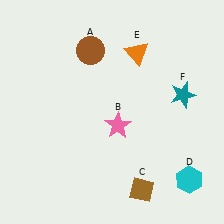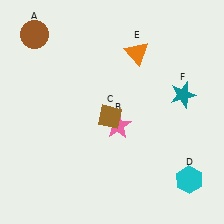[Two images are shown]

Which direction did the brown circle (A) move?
The brown circle (A) moved left.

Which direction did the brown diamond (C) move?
The brown diamond (C) moved up.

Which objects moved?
The objects that moved are: the brown circle (A), the brown diamond (C).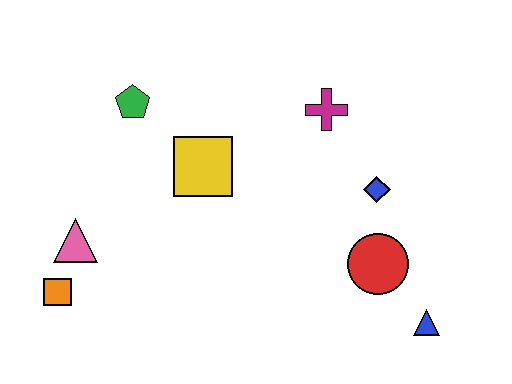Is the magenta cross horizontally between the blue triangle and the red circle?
No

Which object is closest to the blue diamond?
The red circle is closest to the blue diamond.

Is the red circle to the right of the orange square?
Yes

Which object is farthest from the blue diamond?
The orange square is farthest from the blue diamond.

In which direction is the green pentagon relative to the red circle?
The green pentagon is to the left of the red circle.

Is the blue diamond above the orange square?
Yes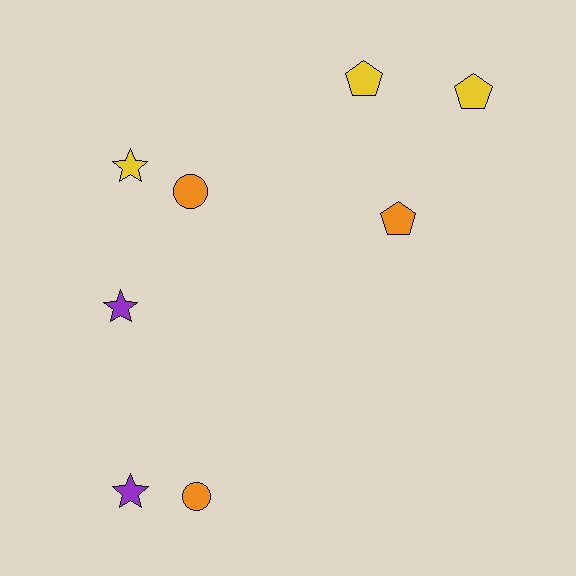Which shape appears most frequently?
Star, with 3 objects.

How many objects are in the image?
There are 8 objects.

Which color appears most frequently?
Yellow, with 3 objects.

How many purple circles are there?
There are no purple circles.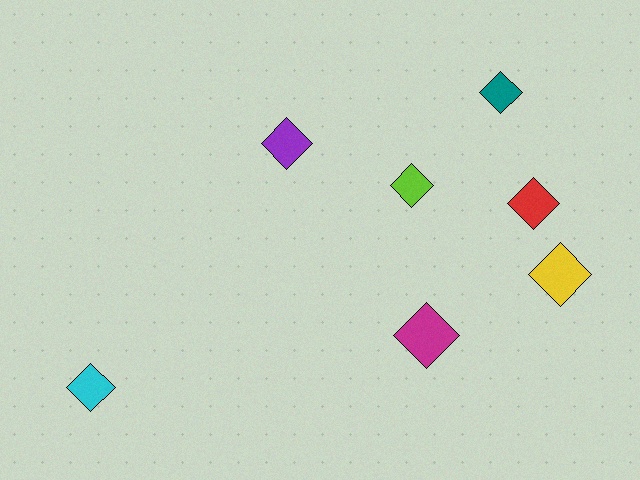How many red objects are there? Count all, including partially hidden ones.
There is 1 red object.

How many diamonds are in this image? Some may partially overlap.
There are 7 diamonds.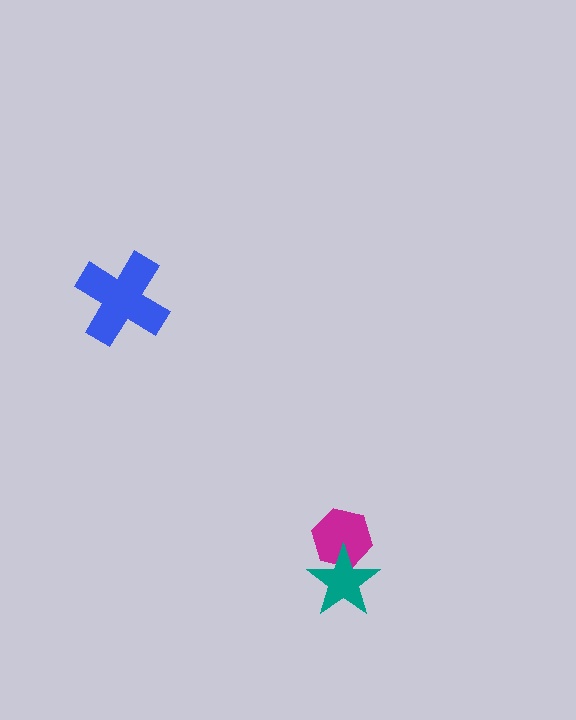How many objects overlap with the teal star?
1 object overlaps with the teal star.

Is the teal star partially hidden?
No, no other shape covers it.